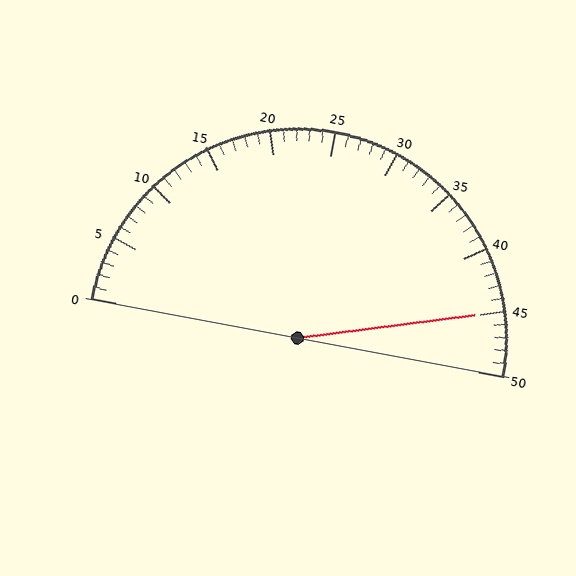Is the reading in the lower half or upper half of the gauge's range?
The reading is in the upper half of the range (0 to 50).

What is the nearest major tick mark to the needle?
The nearest major tick mark is 45.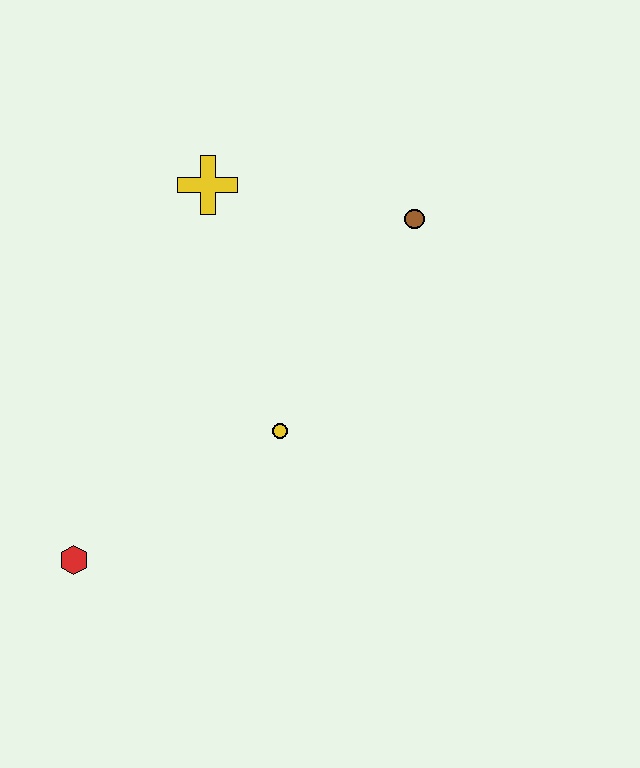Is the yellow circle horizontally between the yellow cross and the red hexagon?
No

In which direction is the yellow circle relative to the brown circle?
The yellow circle is below the brown circle.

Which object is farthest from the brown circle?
The red hexagon is farthest from the brown circle.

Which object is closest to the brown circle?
The yellow cross is closest to the brown circle.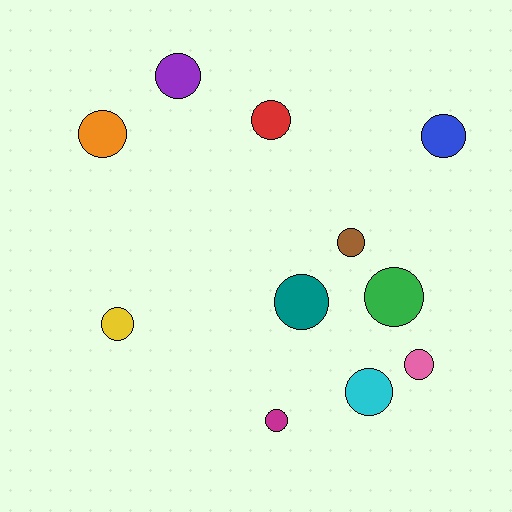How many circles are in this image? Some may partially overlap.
There are 11 circles.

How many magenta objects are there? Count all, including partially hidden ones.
There is 1 magenta object.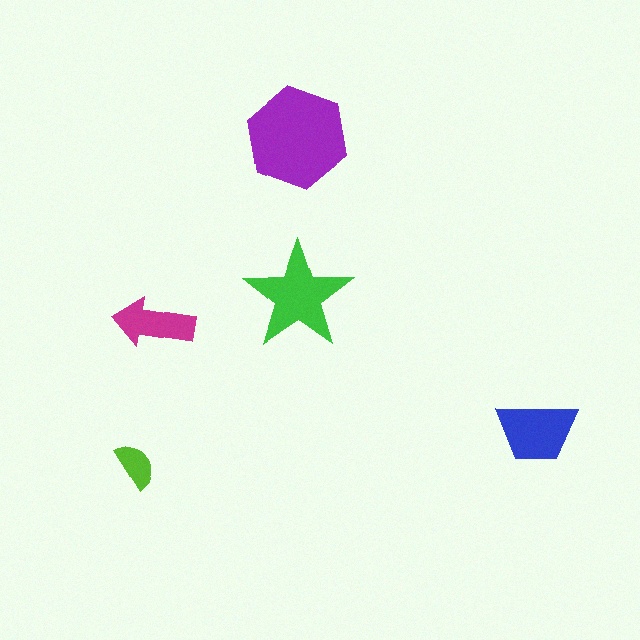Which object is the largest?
The purple hexagon.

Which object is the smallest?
The lime semicircle.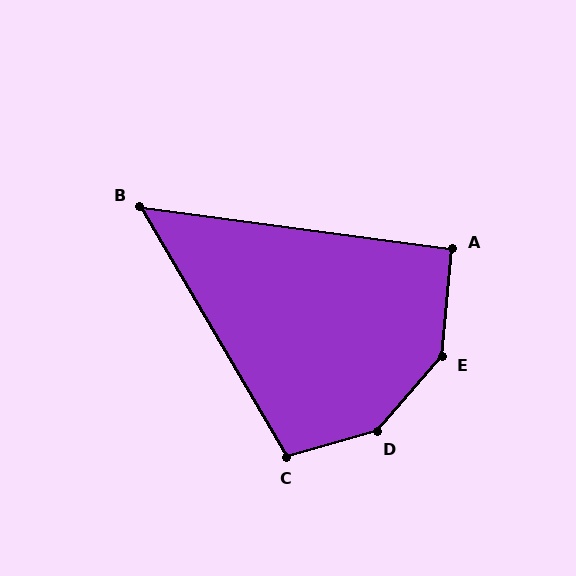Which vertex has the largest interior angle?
D, at approximately 147 degrees.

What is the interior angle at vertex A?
Approximately 92 degrees (approximately right).